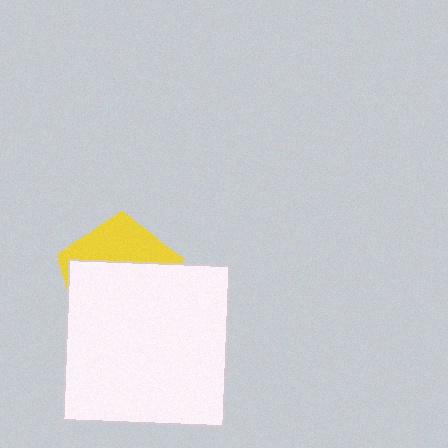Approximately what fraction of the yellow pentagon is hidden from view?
Roughly 65% of the yellow pentagon is hidden behind the white square.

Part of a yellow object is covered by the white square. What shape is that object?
It is a pentagon.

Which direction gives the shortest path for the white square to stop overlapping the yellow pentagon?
Moving down gives the shortest separation.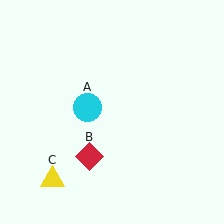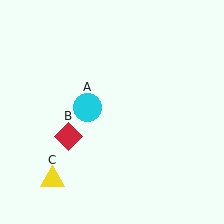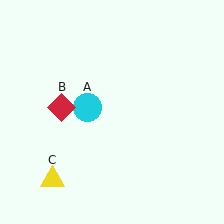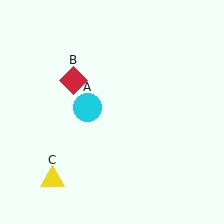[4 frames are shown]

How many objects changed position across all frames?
1 object changed position: red diamond (object B).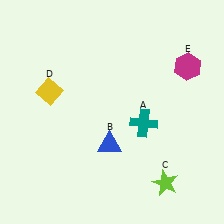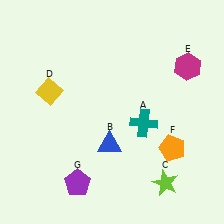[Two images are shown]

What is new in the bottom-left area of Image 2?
A purple pentagon (G) was added in the bottom-left area of Image 2.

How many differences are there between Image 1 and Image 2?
There are 2 differences between the two images.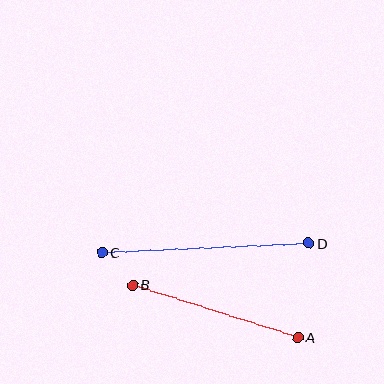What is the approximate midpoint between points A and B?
The midpoint is at approximately (215, 311) pixels.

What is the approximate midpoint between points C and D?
The midpoint is at approximately (205, 248) pixels.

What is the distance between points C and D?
The distance is approximately 208 pixels.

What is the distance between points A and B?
The distance is approximately 173 pixels.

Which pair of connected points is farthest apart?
Points C and D are farthest apart.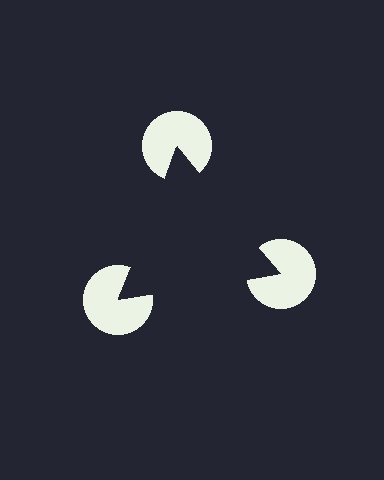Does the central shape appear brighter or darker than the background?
It typically appears slightly darker than the background, even though no actual brightness change is drawn.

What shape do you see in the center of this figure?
An illusory triangle — its edges are inferred from the aligned wedge cuts in the pac-man discs, not physically drawn.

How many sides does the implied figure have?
3 sides.